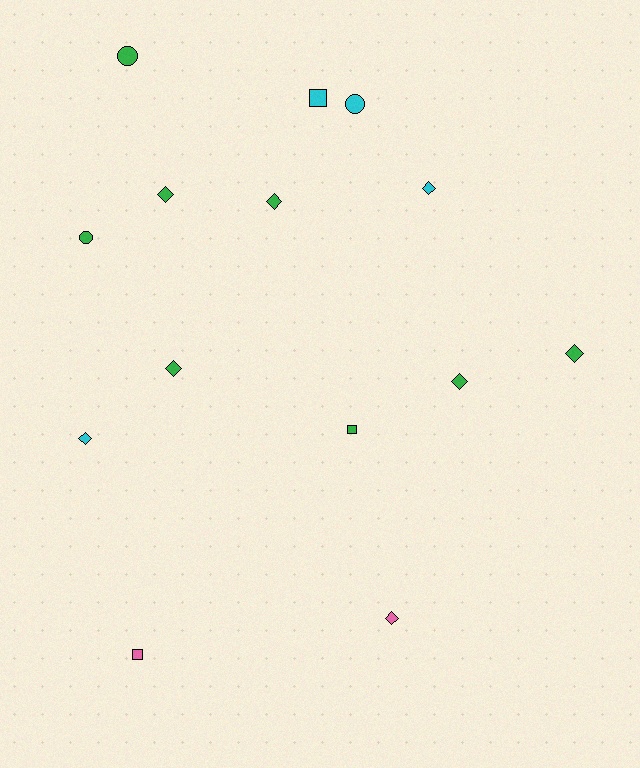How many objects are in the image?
There are 14 objects.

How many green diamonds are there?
There are 5 green diamonds.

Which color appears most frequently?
Green, with 8 objects.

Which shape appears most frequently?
Diamond, with 8 objects.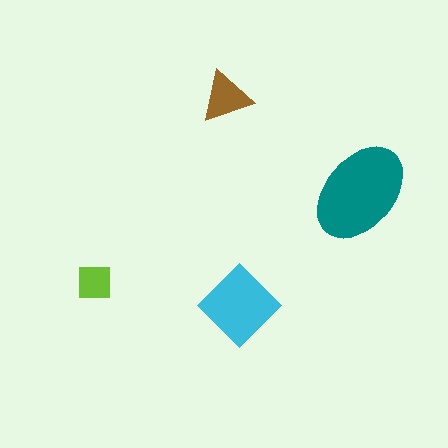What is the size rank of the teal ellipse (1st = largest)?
1st.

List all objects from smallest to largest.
The lime square, the brown triangle, the cyan diamond, the teal ellipse.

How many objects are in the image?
There are 4 objects in the image.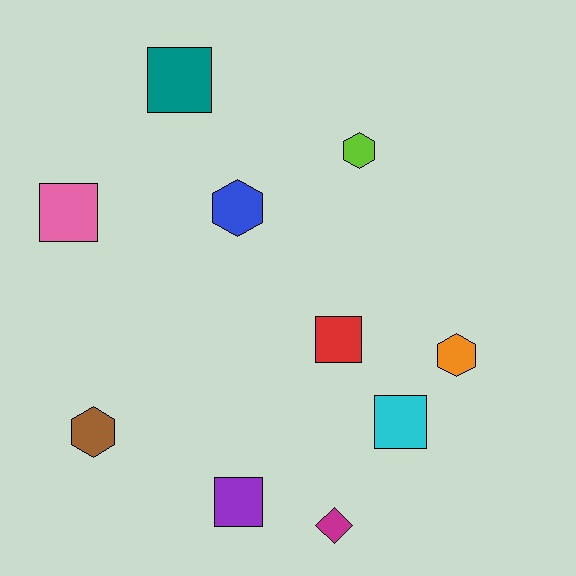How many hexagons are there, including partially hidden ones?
There are 4 hexagons.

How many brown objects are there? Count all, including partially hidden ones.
There is 1 brown object.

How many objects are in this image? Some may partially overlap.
There are 10 objects.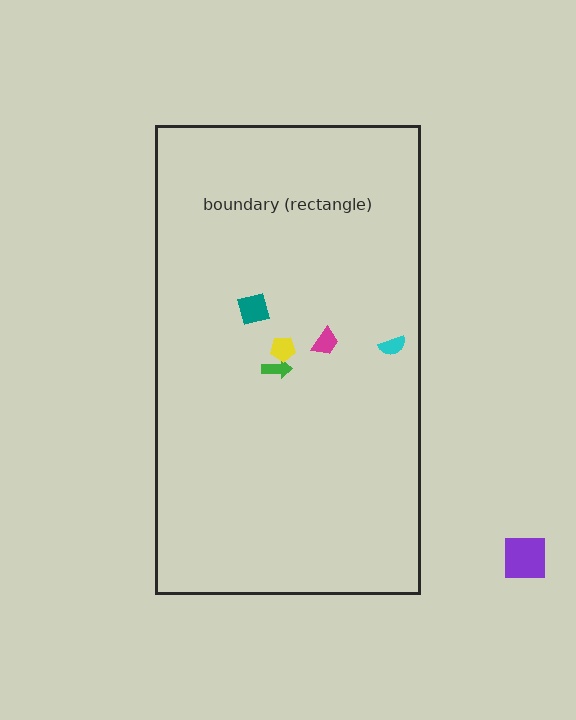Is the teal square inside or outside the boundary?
Inside.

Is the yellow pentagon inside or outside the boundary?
Inside.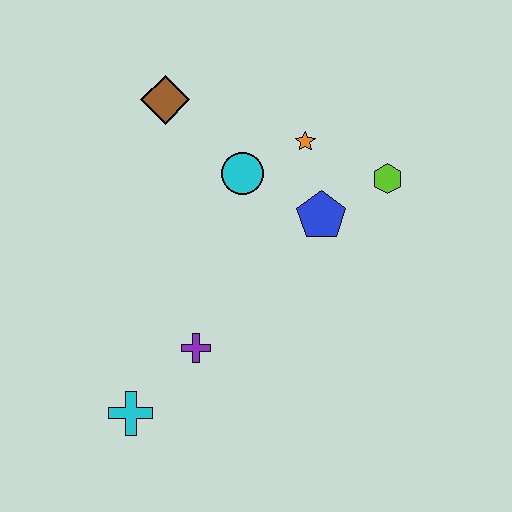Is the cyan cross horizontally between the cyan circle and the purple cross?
No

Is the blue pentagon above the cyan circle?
No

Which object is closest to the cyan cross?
The purple cross is closest to the cyan cross.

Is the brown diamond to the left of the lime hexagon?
Yes